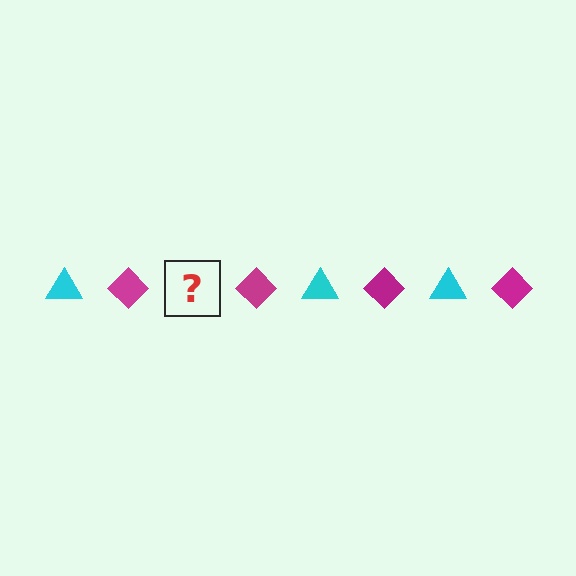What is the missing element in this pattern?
The missing element is a cyan triangle.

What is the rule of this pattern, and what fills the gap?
The rule is that the pattern alternates between cyan triangle and magenta diamond. The gap should be filled with a cyan triangle.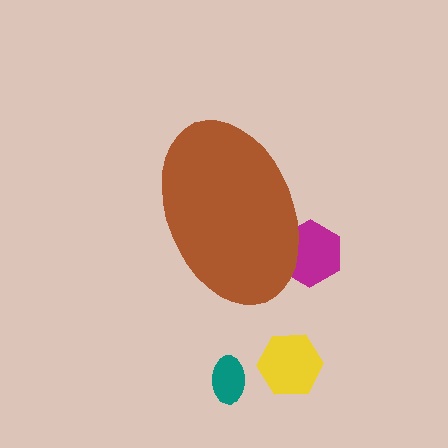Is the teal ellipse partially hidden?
No, the teal ellipse is fully visible.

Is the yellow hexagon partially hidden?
No, the yellow hexagon is fully visible.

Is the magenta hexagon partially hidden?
Yes, the magenta hexagon is partially hidden behind the brown ellipse.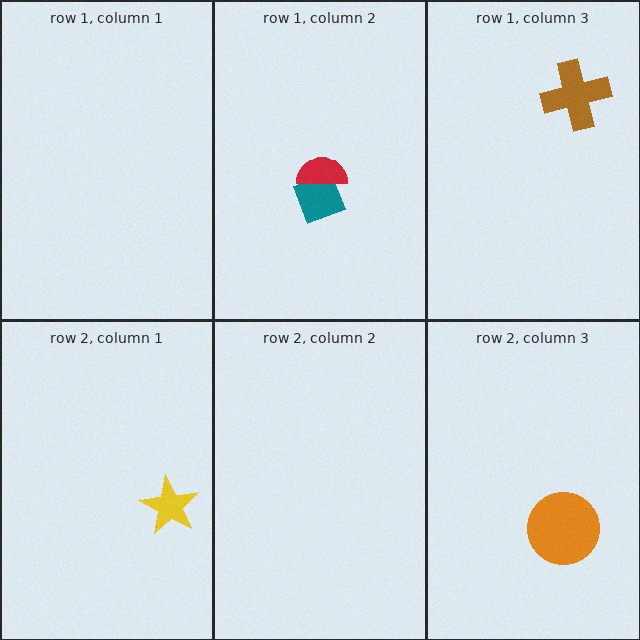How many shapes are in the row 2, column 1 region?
1.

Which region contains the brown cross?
The row 1, column 3 region.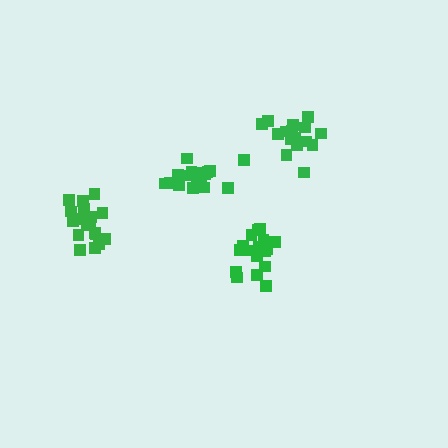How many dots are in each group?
Group 1: 18 dots, Group 2: 18 dots, Group 3: 18 dots, Group 4: 17 dots (71 total).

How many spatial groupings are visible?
There are 4 spatial groupings.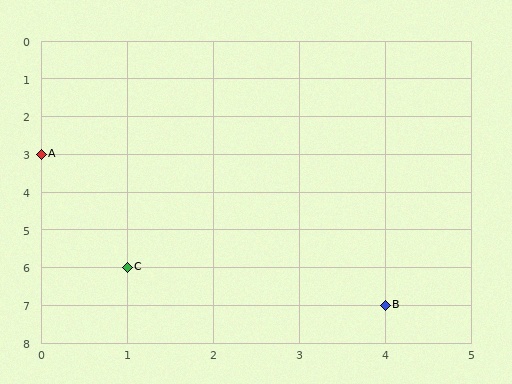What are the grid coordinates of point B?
Point B is at grid coordinates (4, 7).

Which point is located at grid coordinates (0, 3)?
Point A is at (0, 3).